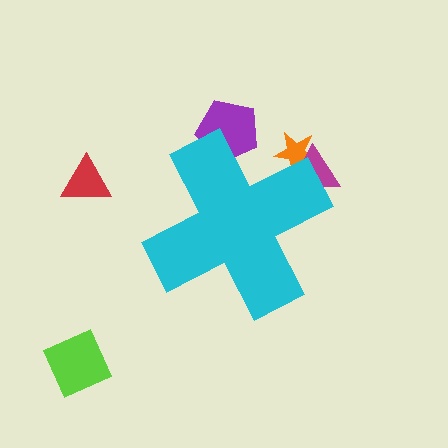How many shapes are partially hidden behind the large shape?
3 shapes are partially hidden.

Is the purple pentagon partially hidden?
Yes, the purple pentagon is partially hidden behind the cyan cross.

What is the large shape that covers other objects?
A cyan cross.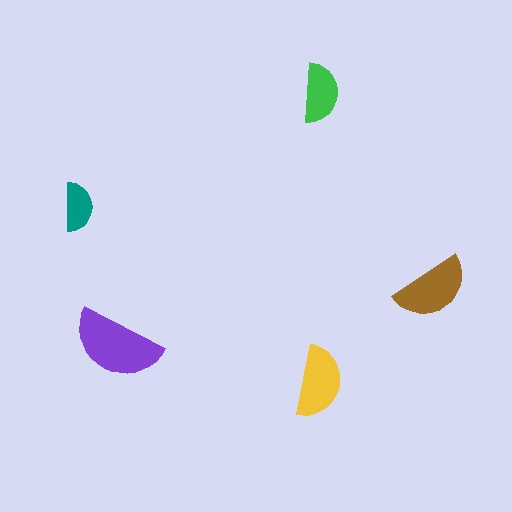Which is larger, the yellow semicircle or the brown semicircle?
The brown one.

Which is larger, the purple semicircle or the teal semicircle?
The purple one.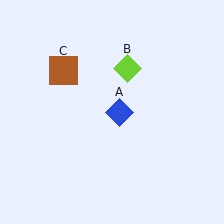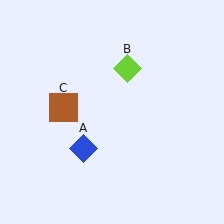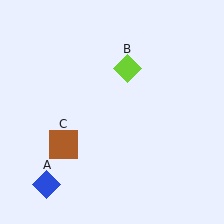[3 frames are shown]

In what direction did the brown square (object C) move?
The brown square (object C) moved down.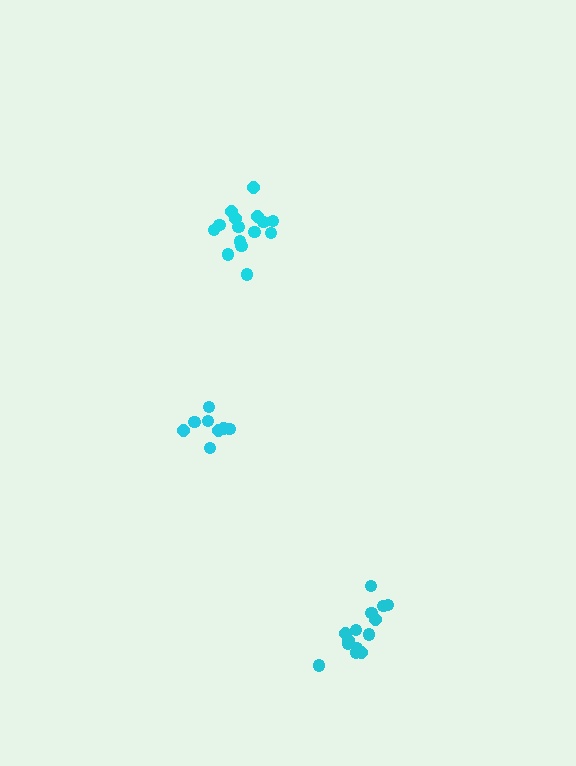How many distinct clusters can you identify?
There are 3 distinct clusters.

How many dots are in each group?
Group 1: 9 dots, Group 2: 14 dots, Group 3: 15 dots (38 total).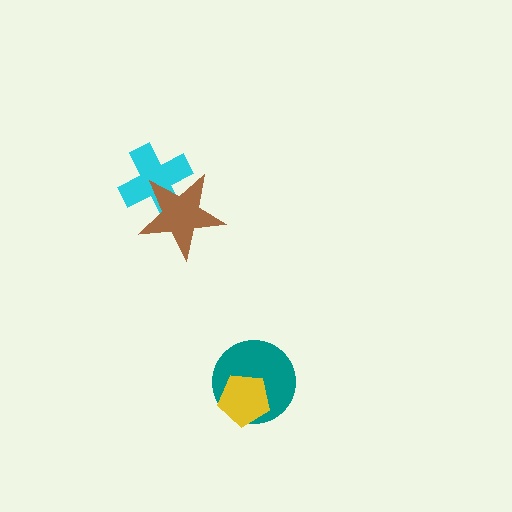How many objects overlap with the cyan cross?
1 object overlaps with the cyan cross.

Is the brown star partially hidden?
No, no other shape covers it.